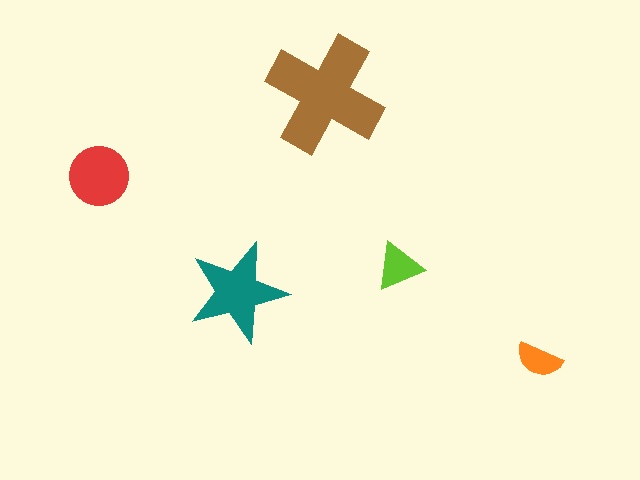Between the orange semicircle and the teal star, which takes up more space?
The teal star.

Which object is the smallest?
The orange semicircle.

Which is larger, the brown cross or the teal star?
The brown cross.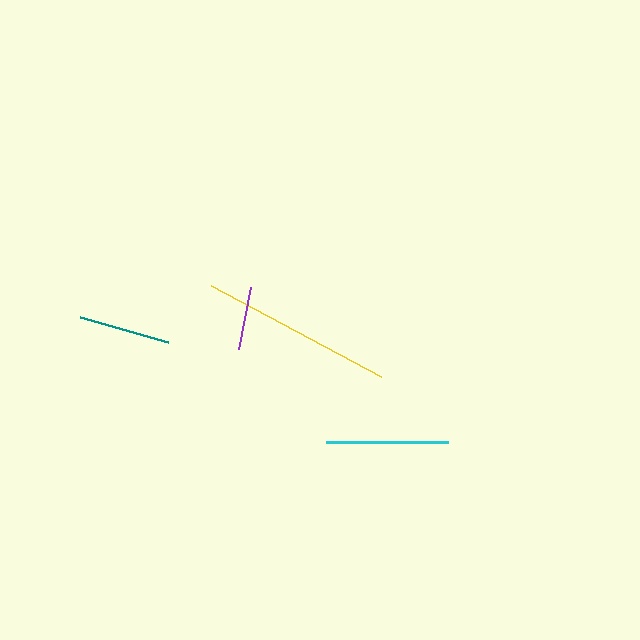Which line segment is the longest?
The yellow line is the longest at approximately 193 pixels.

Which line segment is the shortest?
The purple line is the shortest at approximately 63 pixels.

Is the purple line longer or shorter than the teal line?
The teal line is longer than the purple line.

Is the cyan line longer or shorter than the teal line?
The cyan line is longer than the teal line.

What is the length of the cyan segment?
The cyan segment is approximately 122 pixels long.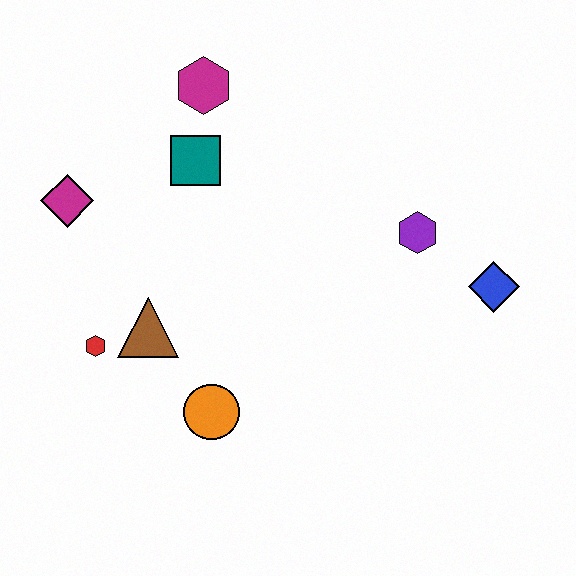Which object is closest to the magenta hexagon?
The teal square is closest to the magenta hexagon.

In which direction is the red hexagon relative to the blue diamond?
The red hexagon is to the left of the blue diamond.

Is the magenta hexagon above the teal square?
Yes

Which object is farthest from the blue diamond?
The magenta diamond is farthest from the blue diamond.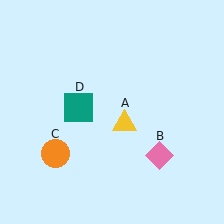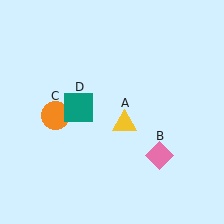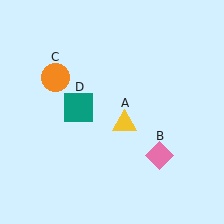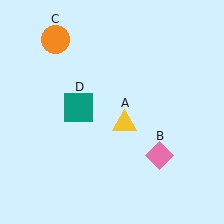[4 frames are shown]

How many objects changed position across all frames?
1 object changed position: orange circle (object C).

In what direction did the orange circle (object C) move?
The orange circle (object C) moved up.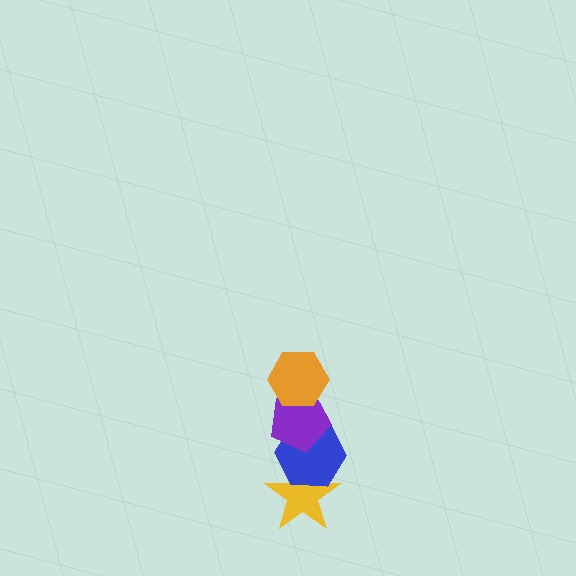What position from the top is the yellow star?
The yellow star is 4th from the top.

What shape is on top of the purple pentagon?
The orange hexagon is on top of the purple pentagon.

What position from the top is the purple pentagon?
The purple pentagon is 2nd from the top.